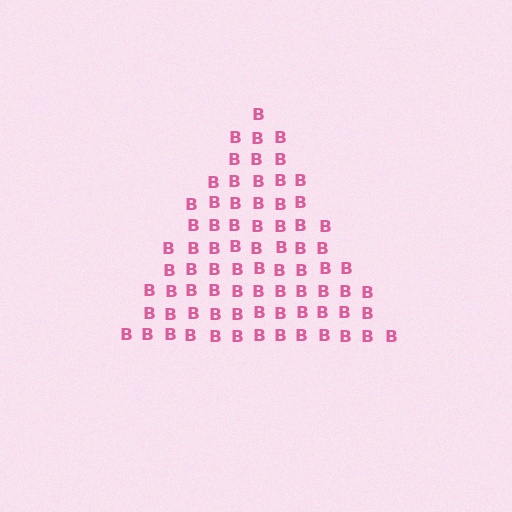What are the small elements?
The small elements are letter B's.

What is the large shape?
The large shape is a triangle.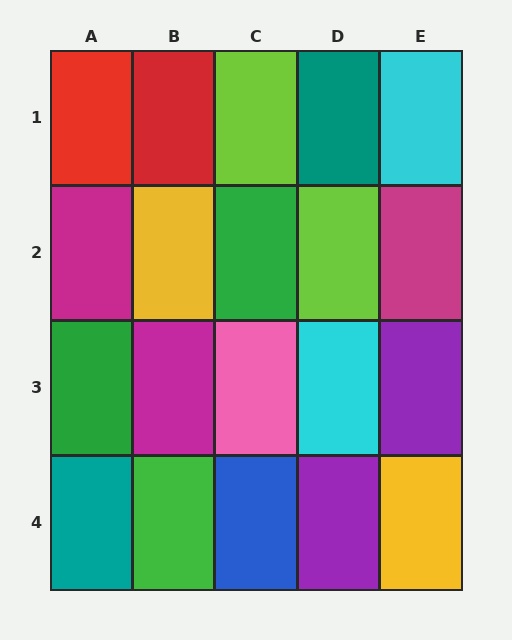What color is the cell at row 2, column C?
Green.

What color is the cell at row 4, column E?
Yellow.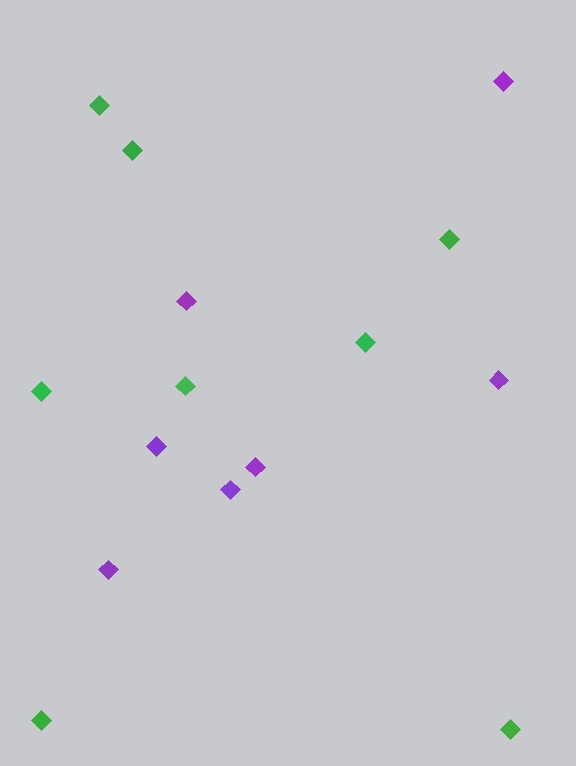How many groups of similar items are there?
There are 2 groups: one group of green diamonds (8) and one group of purple diamonds (7).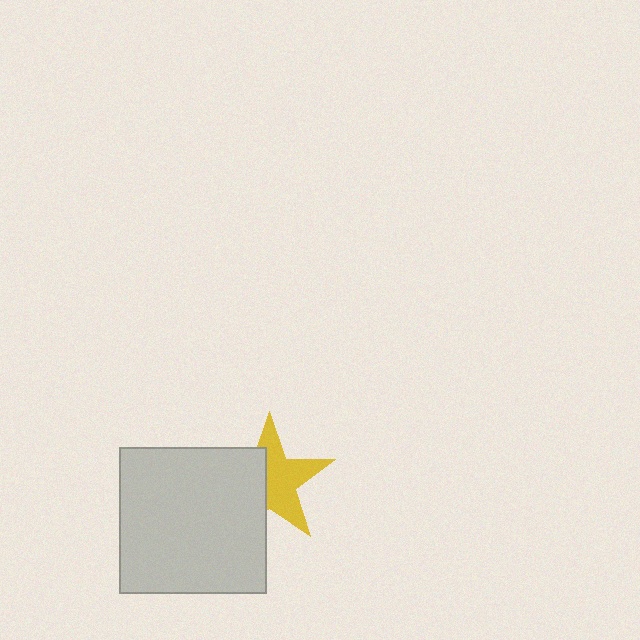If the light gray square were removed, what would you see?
You would see the complete yellow star.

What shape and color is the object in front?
The object in front is a light gray square.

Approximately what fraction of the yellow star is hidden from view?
Roughly 44% of the yellow star is hidden behind the light gray square.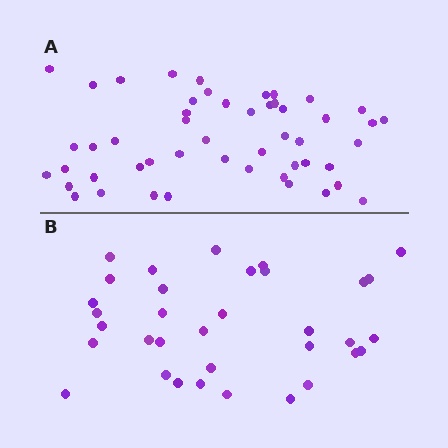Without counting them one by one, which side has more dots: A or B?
Region A (the top region) has more dots.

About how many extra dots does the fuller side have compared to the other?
Region A has approximately 15 more dots than region B.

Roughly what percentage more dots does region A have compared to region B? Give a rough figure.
About 45% more.